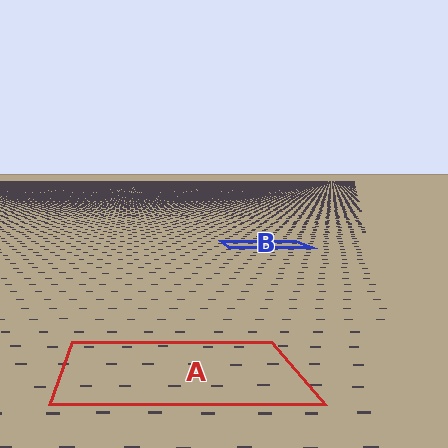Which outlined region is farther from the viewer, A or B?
Region B is farther from the viewer — the texture elements inside it appear smaller and more densely packed.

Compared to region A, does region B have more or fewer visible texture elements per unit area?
Region B has more texture elements per unit area — they are packed more densely because it is farther away.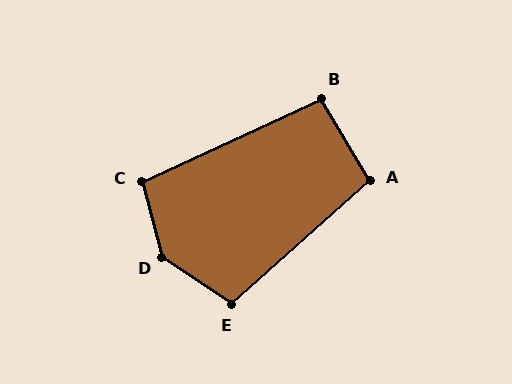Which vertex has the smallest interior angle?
B, at approximately 96 degrees.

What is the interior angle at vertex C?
Approximately 100 degrees (obtuse).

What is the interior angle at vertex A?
Approximately 101 degrees (obtuse).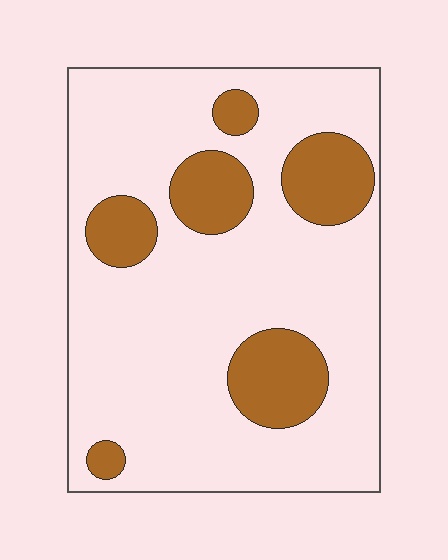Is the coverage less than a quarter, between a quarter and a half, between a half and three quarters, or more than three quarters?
Less than a quarter.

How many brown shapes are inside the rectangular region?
6.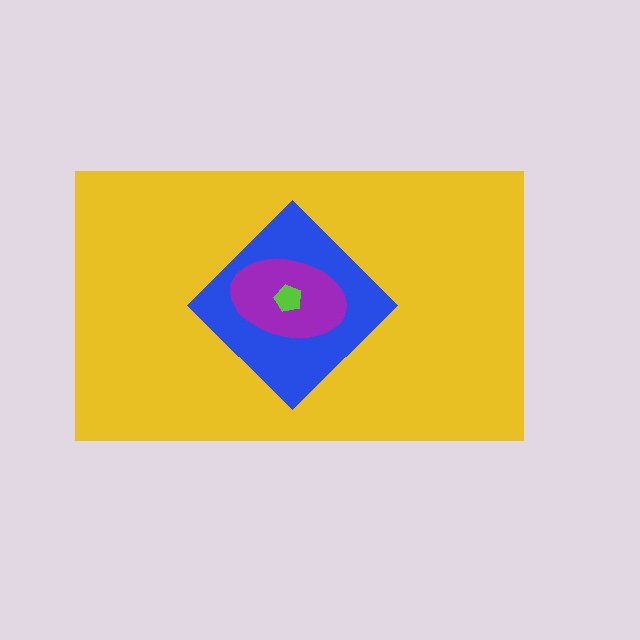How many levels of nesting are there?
4.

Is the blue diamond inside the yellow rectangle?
Yes.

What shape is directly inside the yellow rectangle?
The blue diamond.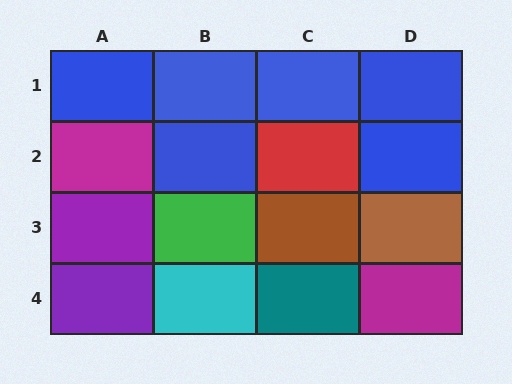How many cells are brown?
2 cells are brown.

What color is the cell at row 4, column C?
Teal.